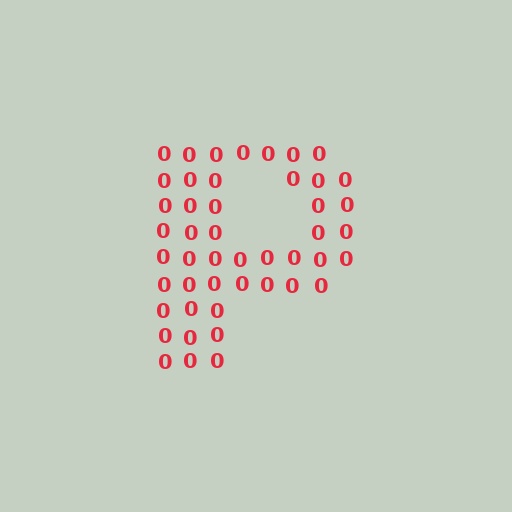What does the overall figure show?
The overall figure shows the letter P.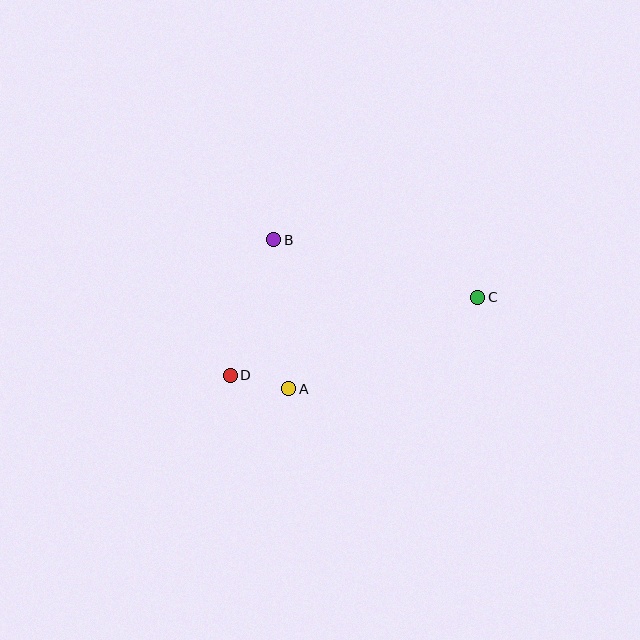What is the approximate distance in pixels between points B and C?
The distance between B and C is approximately 212 pixels.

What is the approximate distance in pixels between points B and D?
The distance between B and D is approximately 142 pixels.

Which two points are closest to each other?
Points A and D are closest to each other.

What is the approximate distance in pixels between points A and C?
The distance between A and C is approximately 210 pixels.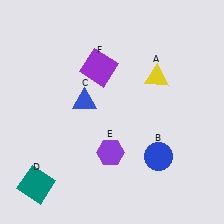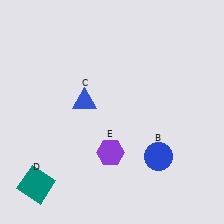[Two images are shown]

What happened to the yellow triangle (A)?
The yellow triangle (A) was removed in Image 2. It was in the top-right area of Image 1.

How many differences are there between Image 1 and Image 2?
There are 2 differences between the two images.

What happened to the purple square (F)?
The purple square (F) was removed in Image 2. It was in the top-left area of Image 1.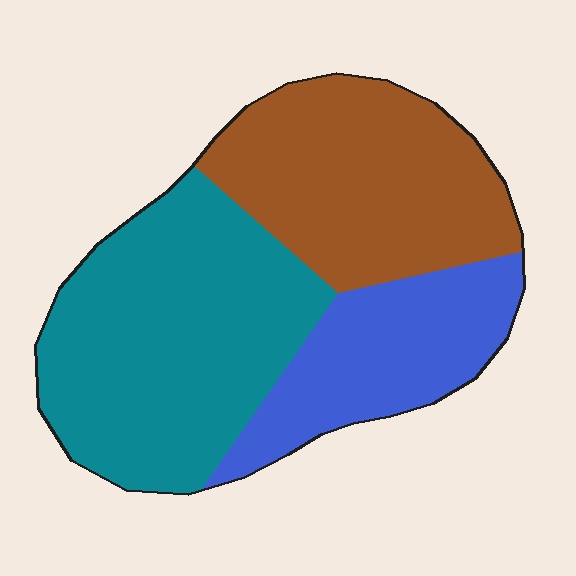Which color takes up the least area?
Blue, at roughly 25%.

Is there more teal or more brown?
Teal.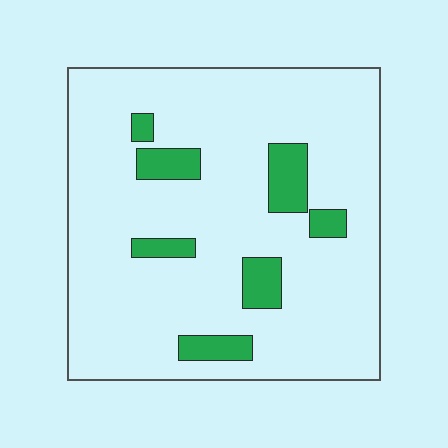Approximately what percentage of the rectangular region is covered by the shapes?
Approximately 10%.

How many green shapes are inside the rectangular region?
7.